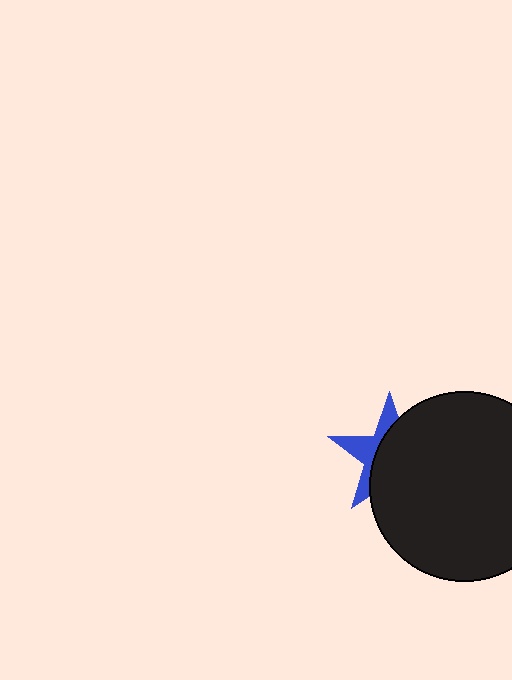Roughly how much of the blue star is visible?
A small part of it is visible (roughly 36%).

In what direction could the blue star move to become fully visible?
The blue star could move left. That would shift it out from behind the black circle entirely.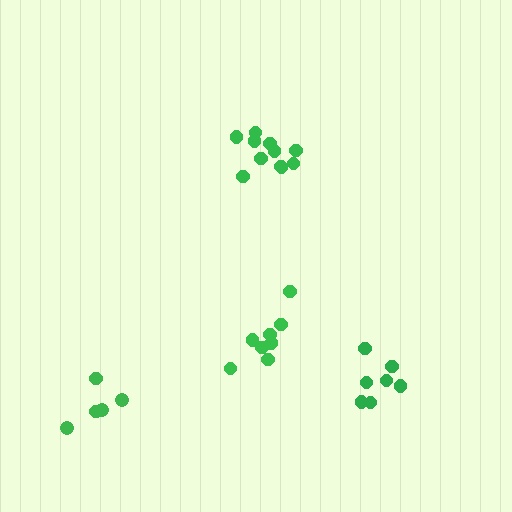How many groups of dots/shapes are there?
There are 4 groups.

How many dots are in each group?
Group 1: 11 dots, Group 2: 8 dots, Group 3: 5 dots, Group 4: 7 dots (31 total).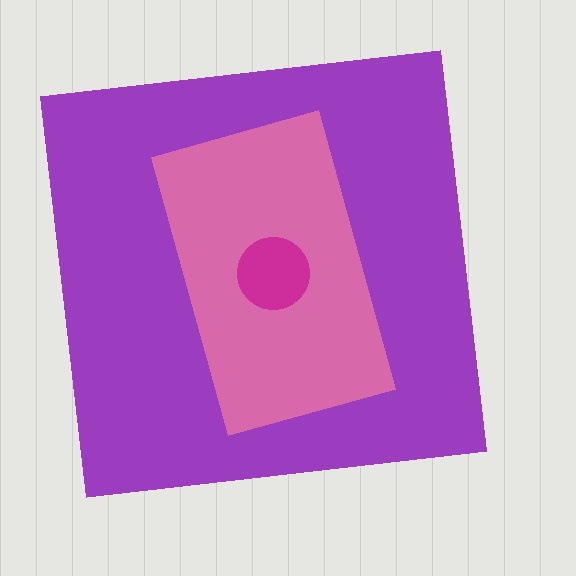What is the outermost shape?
The purple square.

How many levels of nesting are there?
3.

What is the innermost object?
The magenta circle.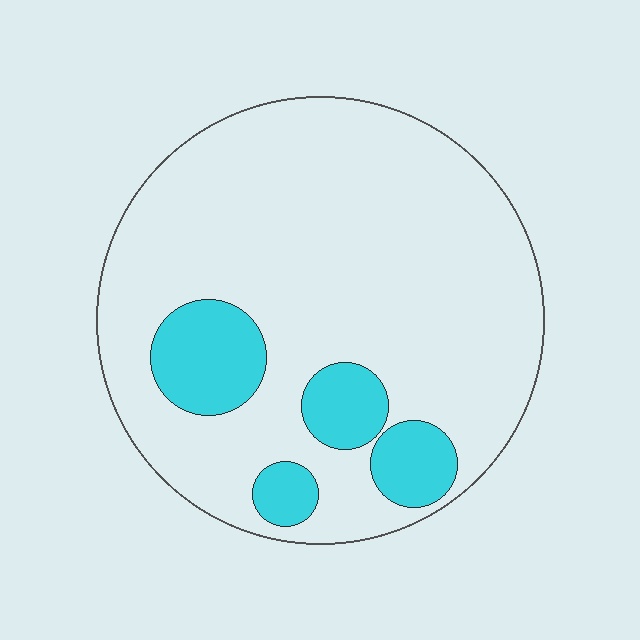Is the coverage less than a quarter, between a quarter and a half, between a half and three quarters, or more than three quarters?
Less than a quarter.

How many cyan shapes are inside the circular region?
4.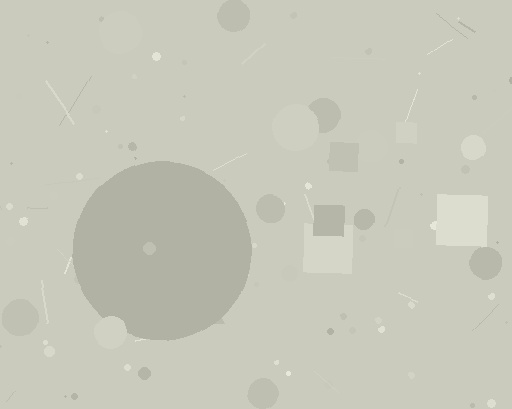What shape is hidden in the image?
A circle is hidden in the image.